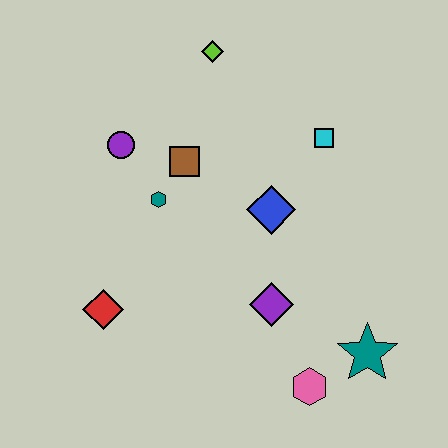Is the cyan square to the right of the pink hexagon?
Yes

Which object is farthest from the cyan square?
The red diamond is farthest from the cyan square.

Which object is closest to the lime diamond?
The brown square is closest to the lime diamond.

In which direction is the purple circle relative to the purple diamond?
The purple circle is above the purple diamond.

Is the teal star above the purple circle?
No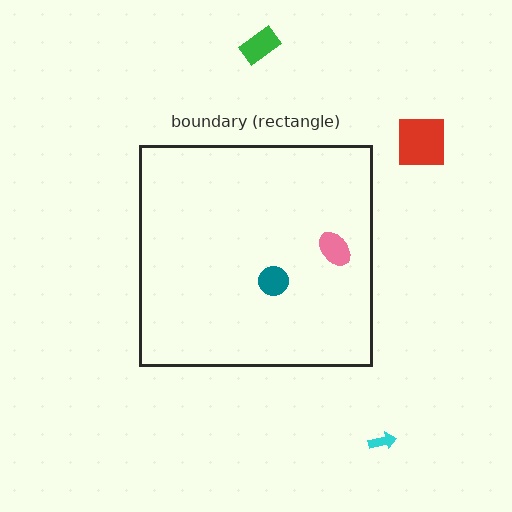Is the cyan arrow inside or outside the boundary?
Outside.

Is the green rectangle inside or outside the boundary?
Outside.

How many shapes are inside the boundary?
2 inside, 3 outside.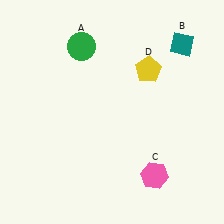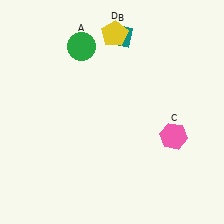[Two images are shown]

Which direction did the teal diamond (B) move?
The teal diamond (B) moved left.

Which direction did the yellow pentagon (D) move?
The yellow pentagon (D) moved up.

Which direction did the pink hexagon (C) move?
The pink hexagon (C) moved up.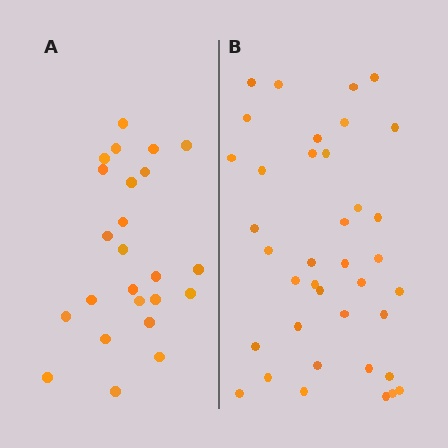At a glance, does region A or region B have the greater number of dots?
Region B (the right region) has more dots.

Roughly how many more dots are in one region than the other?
Region B has approximately 15 more dots than region A.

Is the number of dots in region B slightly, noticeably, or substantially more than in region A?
Region B has substantially more. The ratio is roughly 1.6 to 1.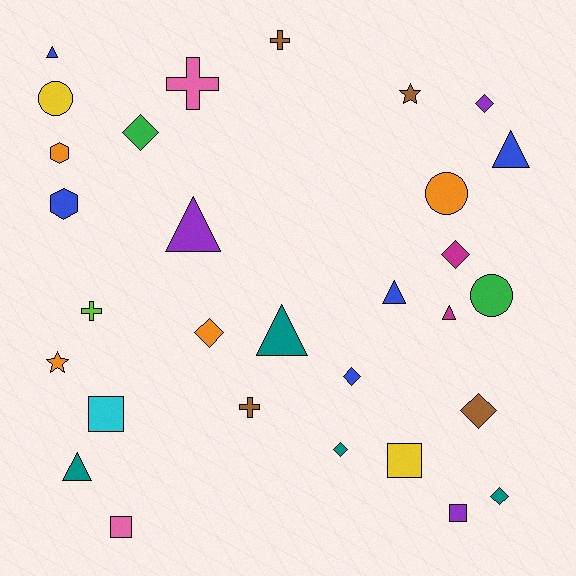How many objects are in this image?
There are 30 objects.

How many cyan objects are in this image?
There is 1 cyan object.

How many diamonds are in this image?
There are 8 diamonds.